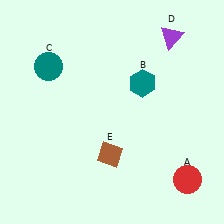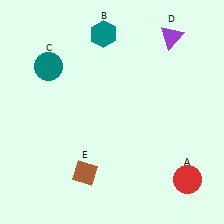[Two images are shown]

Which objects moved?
The objects that moved are: the teal hexagon (B), the brown diamond (E).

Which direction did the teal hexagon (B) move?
The teal hexagon (B) moved up.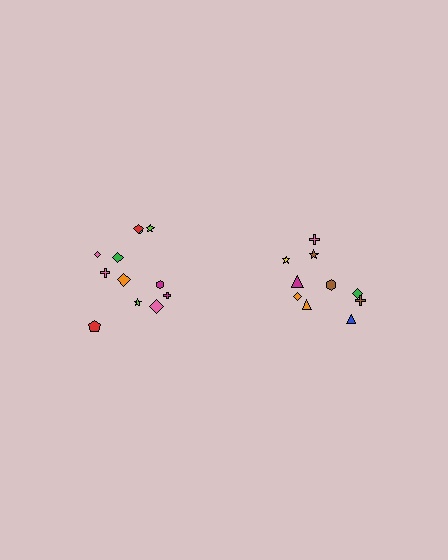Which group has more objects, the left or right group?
The left group.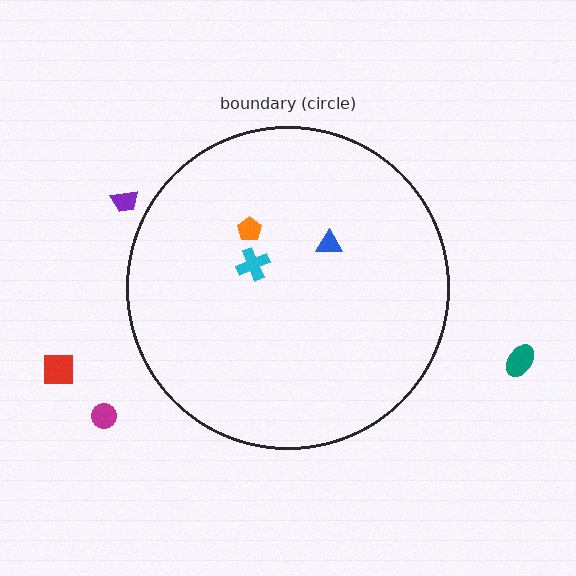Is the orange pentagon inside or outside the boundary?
Inside.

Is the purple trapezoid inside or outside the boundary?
Outside.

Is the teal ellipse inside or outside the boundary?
Outside.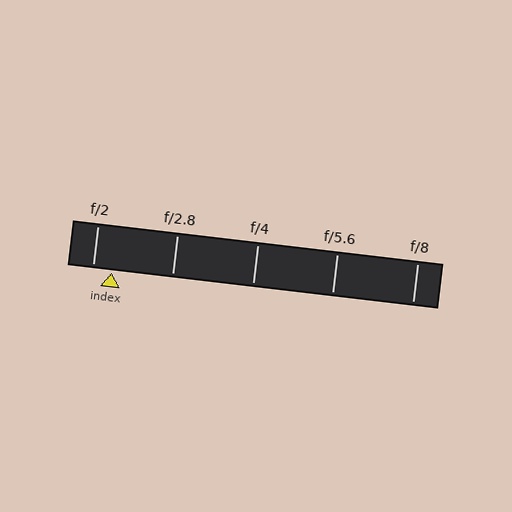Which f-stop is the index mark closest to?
The index mark is closest to f/2.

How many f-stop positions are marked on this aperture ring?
There are 5 f-stop positions marked.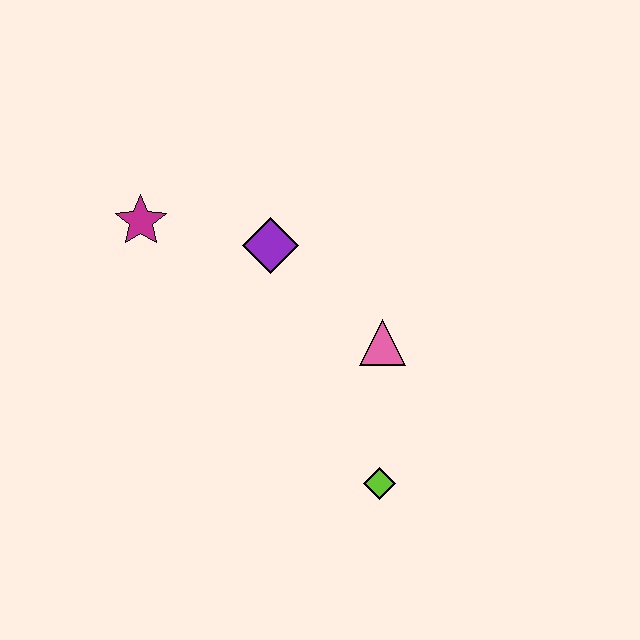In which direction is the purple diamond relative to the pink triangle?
The purple diamond is to the left of the pink triangle.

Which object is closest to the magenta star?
The purple diamond is closest to the magenta star.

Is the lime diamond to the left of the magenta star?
No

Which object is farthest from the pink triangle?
The magenta star is farthest from the pink triangle.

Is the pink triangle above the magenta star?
No